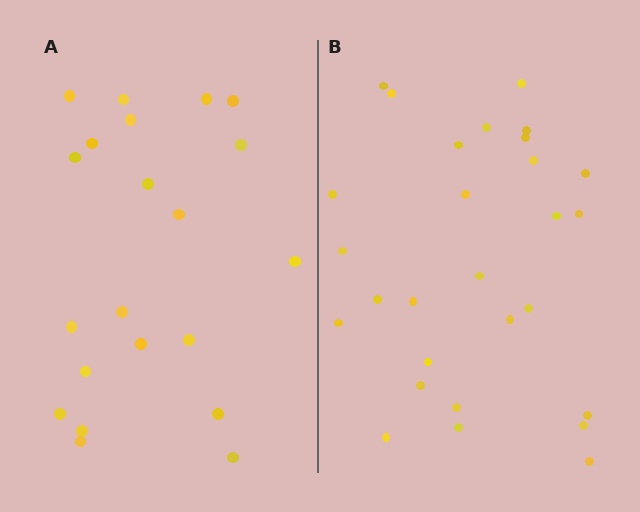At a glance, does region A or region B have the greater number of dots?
Region B (the right region) has more dots.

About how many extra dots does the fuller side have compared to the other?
Region B has roughly 8 or so more dots than region A.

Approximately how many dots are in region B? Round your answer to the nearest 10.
About 30 dots. (The exact count is 28, which rounds to 30.)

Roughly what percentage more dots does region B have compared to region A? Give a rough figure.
About 35% more.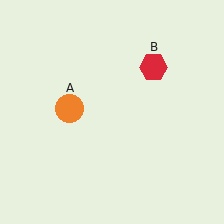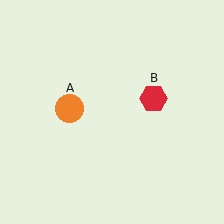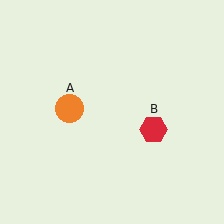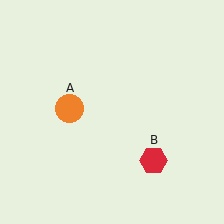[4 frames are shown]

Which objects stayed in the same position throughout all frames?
Orange circle (object A) remained stationary.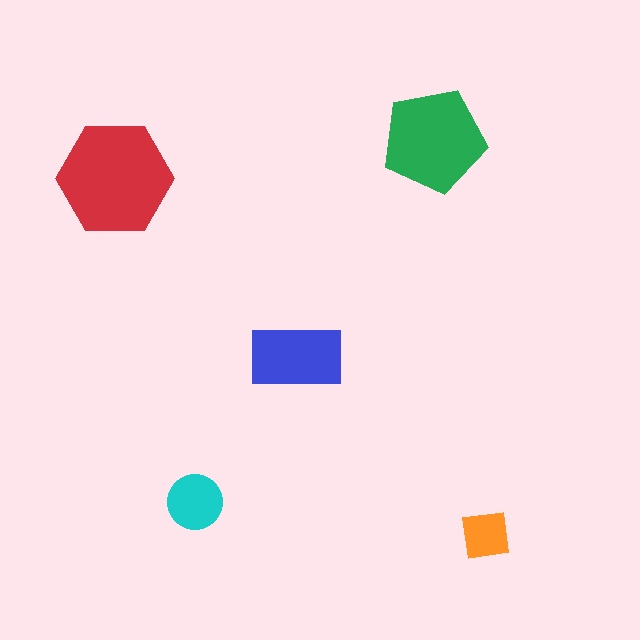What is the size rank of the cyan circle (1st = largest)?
4th.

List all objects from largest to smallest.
The red hexagon, the green pentagon, the blue rectangle, the cyan circle, the orange square.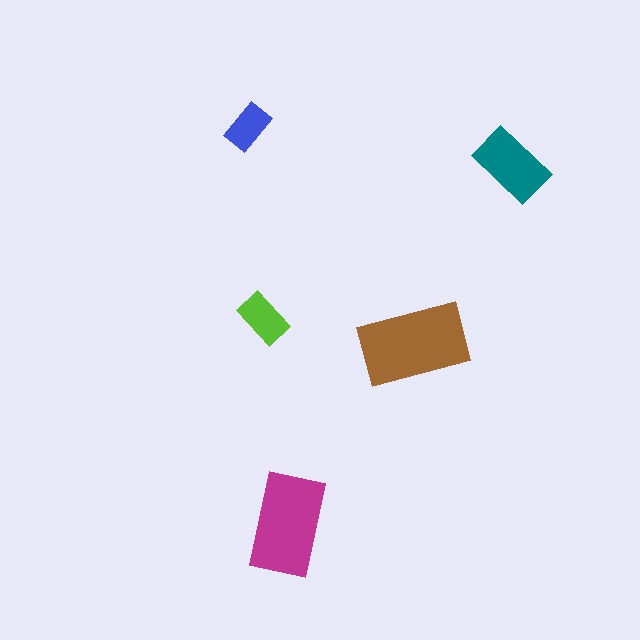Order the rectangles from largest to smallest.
the brown one, the magenta one, the teal one, the lime one, the blue one.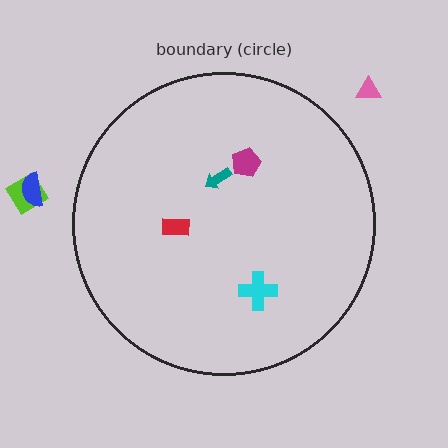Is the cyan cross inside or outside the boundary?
Inside.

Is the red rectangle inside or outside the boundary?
Inside.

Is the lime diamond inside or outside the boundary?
Outside.